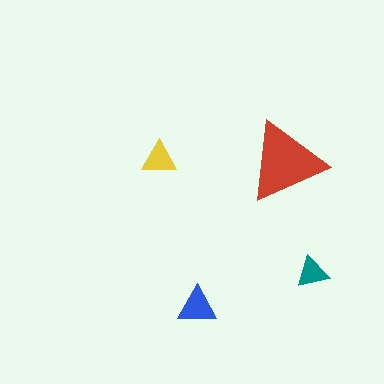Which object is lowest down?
The blue triangle is bottommost.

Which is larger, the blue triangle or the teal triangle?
The blue one.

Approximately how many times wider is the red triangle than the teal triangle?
About 2.5 times wider.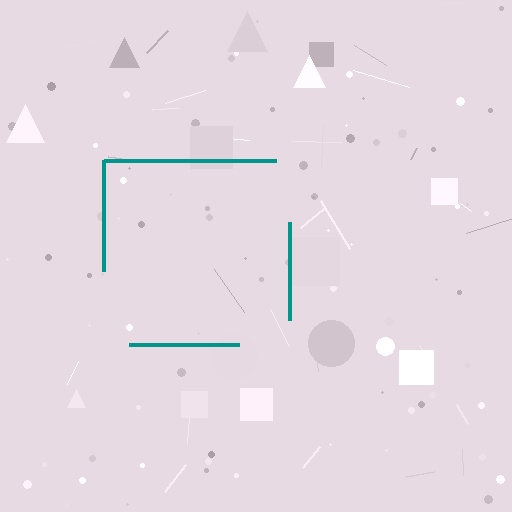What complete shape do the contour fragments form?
The contour fragments form a square.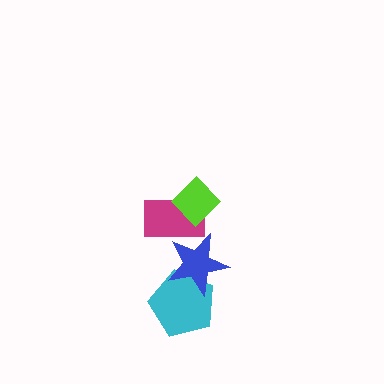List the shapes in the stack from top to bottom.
From top to bottom: the lime diamond, the magenta rectangle, the blue star, the cyan pentagon.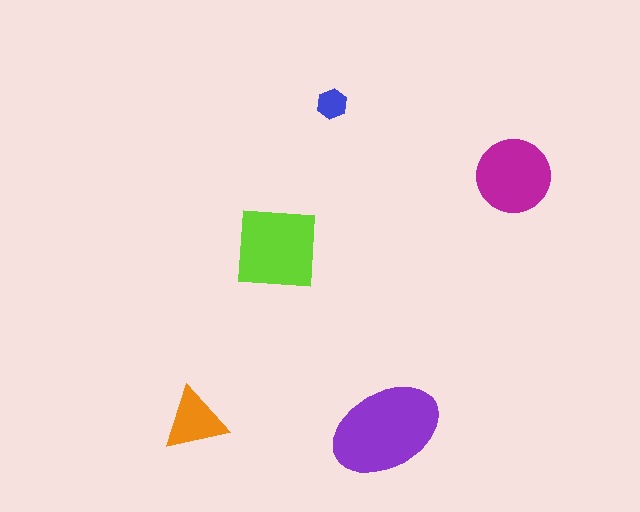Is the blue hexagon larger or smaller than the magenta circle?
Smaller.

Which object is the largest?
The purple ellipse.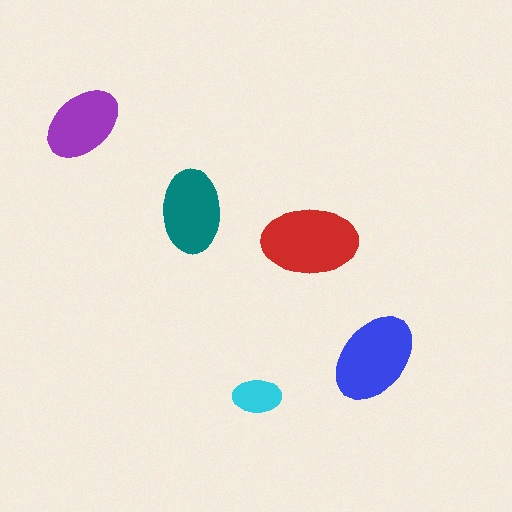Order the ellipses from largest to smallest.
the red one, the blue one, the teal one, the purple one, the cyan one.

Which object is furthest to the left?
The purple ellipse is leftmost.